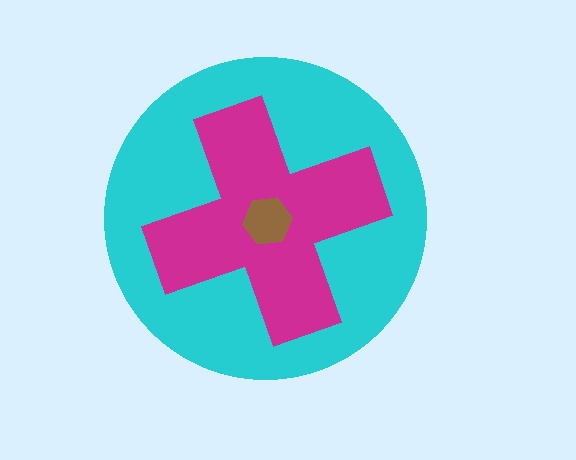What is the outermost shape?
The cyan circle.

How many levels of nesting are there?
3.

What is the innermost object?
The brown hexagon.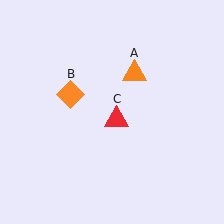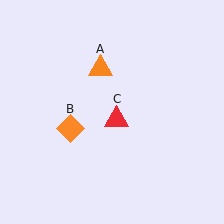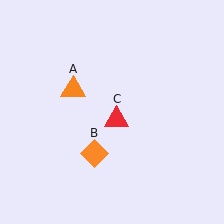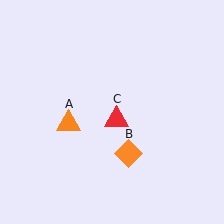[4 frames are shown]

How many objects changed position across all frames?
2 objects changed position: orange triangle (object A), orange diamond (object B).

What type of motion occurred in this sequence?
The orange triangle (object A), orange diamond (object B) rotated counterclockwise around the center of the scene.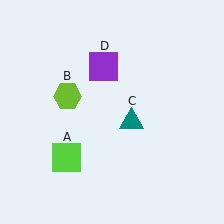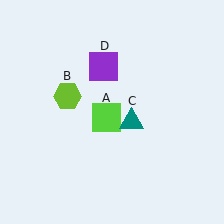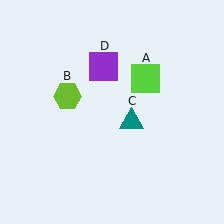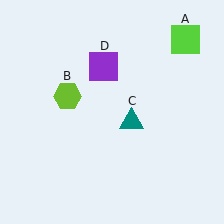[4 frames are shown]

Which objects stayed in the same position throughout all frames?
Lime hexagon (object B) and teal triangle (object C) and purple square (object D) remained stationary.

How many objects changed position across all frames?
1 object changed position: lime square (object A).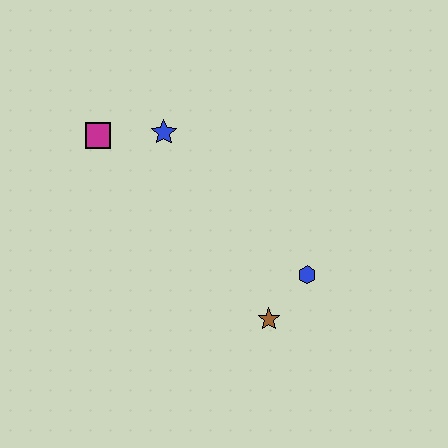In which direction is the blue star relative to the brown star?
The blue star is above the brown star.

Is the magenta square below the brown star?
No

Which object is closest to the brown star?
The blue hexagon is closest to the brown star.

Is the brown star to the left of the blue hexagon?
Yes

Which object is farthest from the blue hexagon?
The magenta square is farthest from the blue hexagon.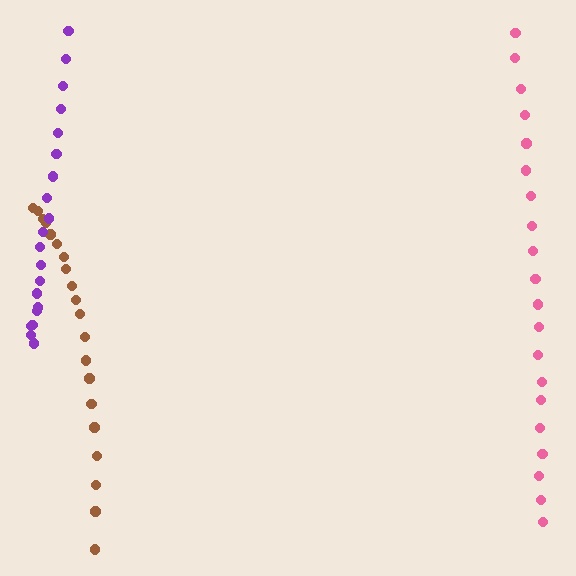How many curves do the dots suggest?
There are 3 distinct paths.